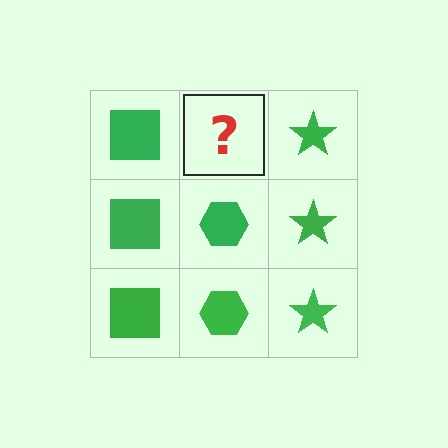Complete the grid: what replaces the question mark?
The question mark should be replaced with a green hexagon.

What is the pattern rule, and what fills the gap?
The rule is that each column has a consistent shape. The gap should be filled with a green hexagon.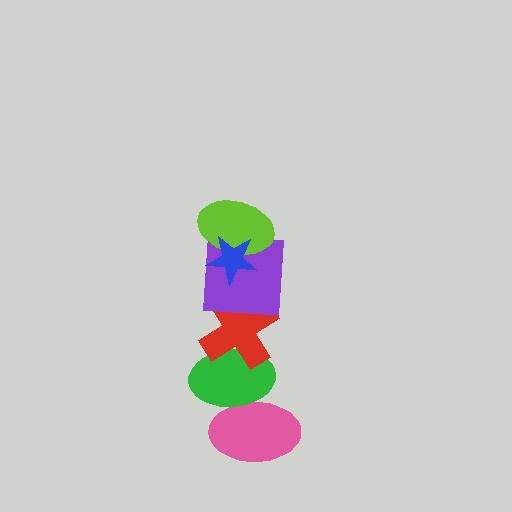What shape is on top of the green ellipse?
The red cross is on top of the green ellipse.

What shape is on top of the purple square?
The lime ellipse is on top of the purple square.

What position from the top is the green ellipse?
The green ellipse is 5th from the top.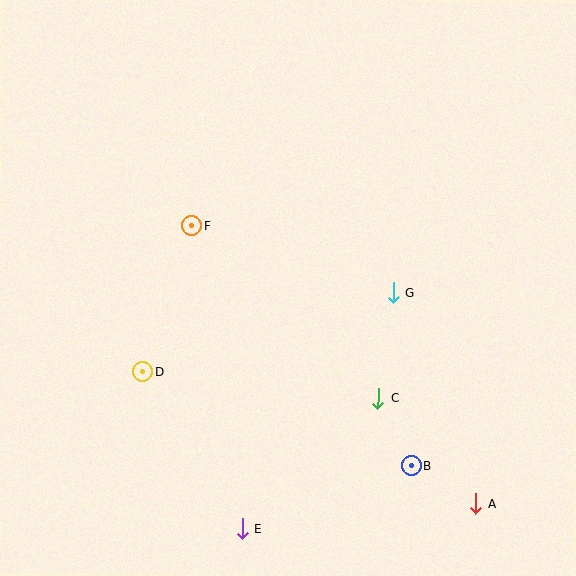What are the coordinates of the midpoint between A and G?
The midpoint between A and G is at (435, 398).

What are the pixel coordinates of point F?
Point F is at (192, 226).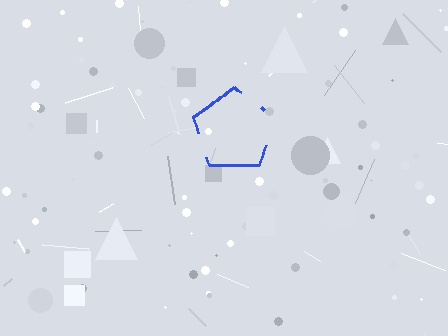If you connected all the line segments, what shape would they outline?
They would outline a pentagon.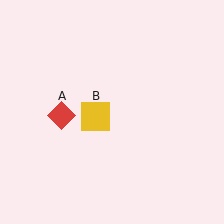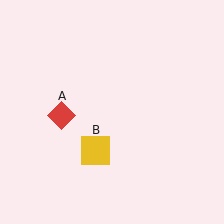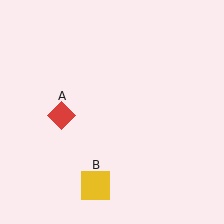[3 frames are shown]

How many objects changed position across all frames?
1 object changed position: yellow square (object B).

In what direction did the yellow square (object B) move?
The yellow square (object B) moved down.